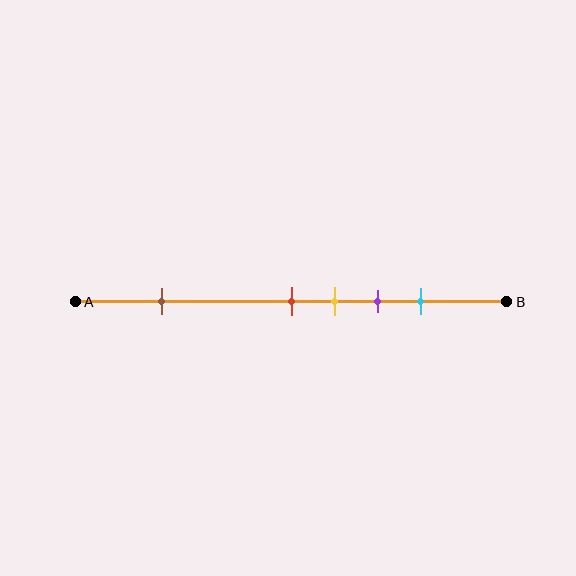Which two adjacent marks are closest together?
The red and yellow marks are the closest adjacent pair.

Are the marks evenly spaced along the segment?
No, the marks are not evenly spaced.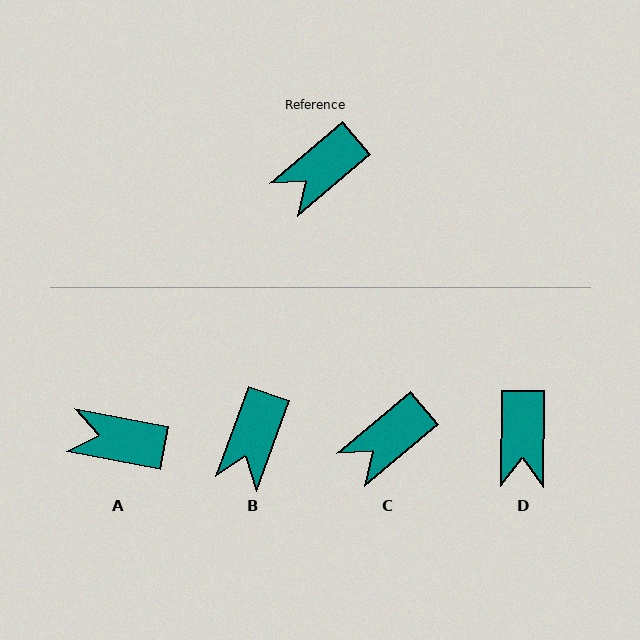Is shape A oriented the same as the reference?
No, it is off by about 51 degrees.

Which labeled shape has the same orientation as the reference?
C.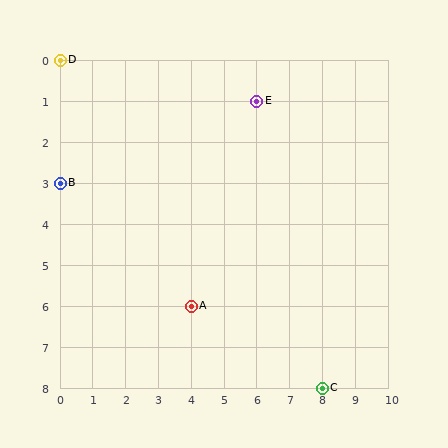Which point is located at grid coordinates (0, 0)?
Point D is at (0, 0).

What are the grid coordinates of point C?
Point C is at grid coordinates (8, 8).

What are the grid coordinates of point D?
Point D is at grid coordinates (0, 0).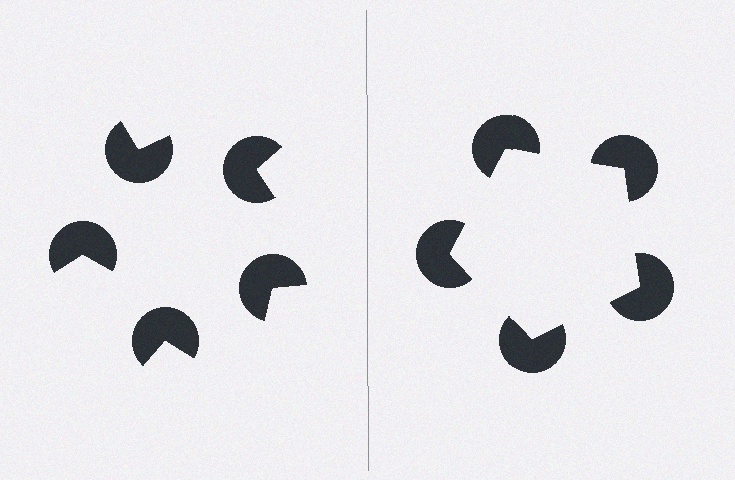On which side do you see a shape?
An illusory pentagon appears on the right side. On the left side the wedge cuts are rotated, so no coherent shape forms.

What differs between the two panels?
The pac-man discs are positioned identically on both sides; only the wedge orientations differ. On the right they align to a pentagon; on the left they are misaligned.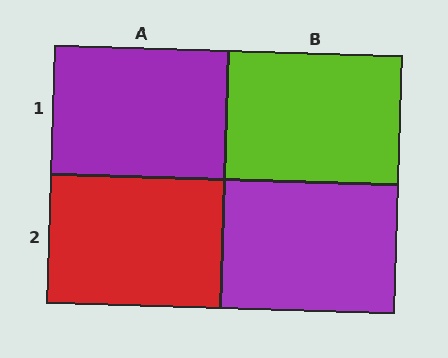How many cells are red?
1 cell is red.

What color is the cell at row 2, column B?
Purple.